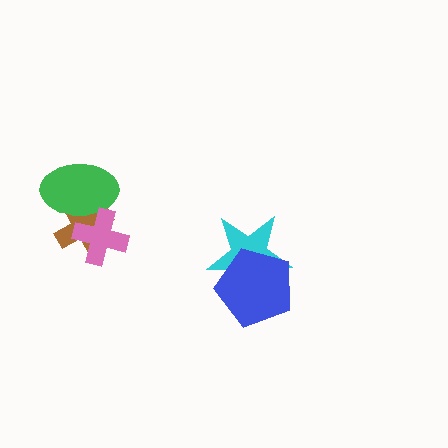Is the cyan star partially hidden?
Yes, it is partially covered by another shape.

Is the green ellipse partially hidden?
Yes, it is partially covered by another shape.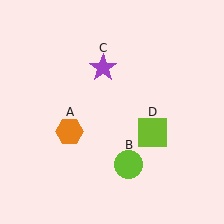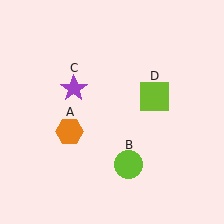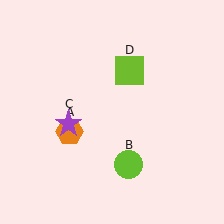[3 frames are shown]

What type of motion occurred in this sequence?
The purple star (object C), lime square (object D) rotated counterclockwise around the center of the scene.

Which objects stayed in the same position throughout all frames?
Orange hexagon (object A) and lime circle (object B) remained stationary.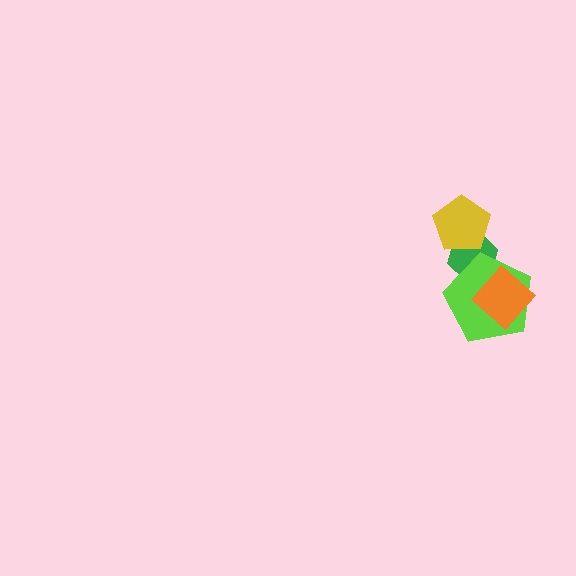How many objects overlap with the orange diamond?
2 objects overlap with the orange diamond.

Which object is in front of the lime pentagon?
The orange diamond is in front of the lime pentagon.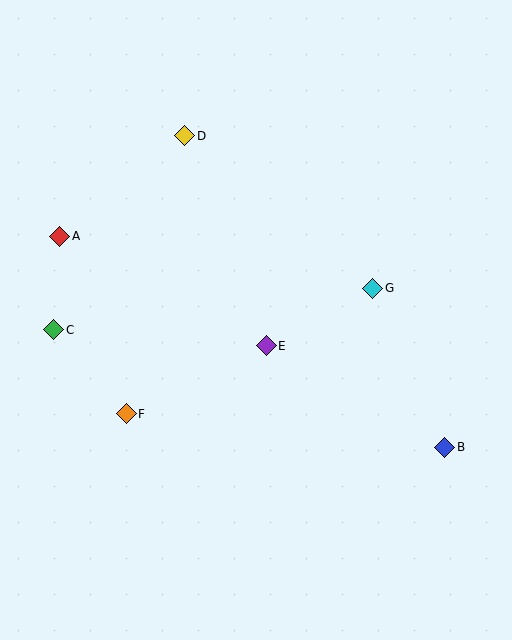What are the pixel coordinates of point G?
Point G is at (373, 288).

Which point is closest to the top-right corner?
Point G is closest to the top-right corner.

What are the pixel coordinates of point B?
Point B is at (445, 447).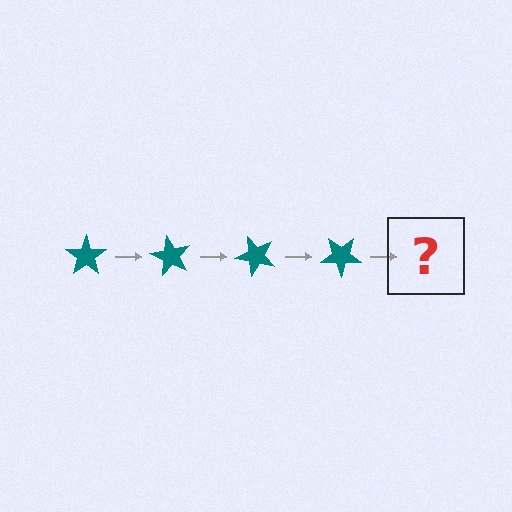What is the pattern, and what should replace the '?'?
The pattern is that the star rotates 60 degrees each step. The '?' should be a teal star rotated 240 degrees.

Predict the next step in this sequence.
The next step is a teal star rotated 240 degrees.